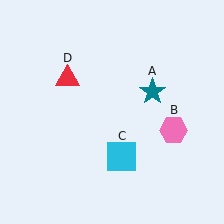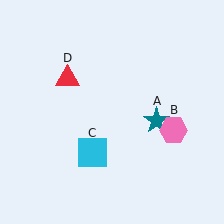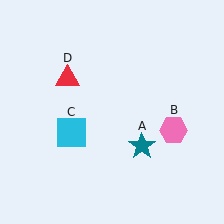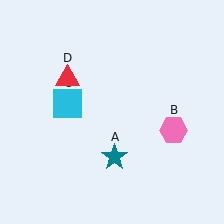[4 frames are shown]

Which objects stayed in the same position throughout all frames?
Pink hexagon (object B) and red triangle (object D) remained stationary.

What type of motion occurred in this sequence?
The teal star (object A), cyan square (object C) rotated clockwise around the center of the scene.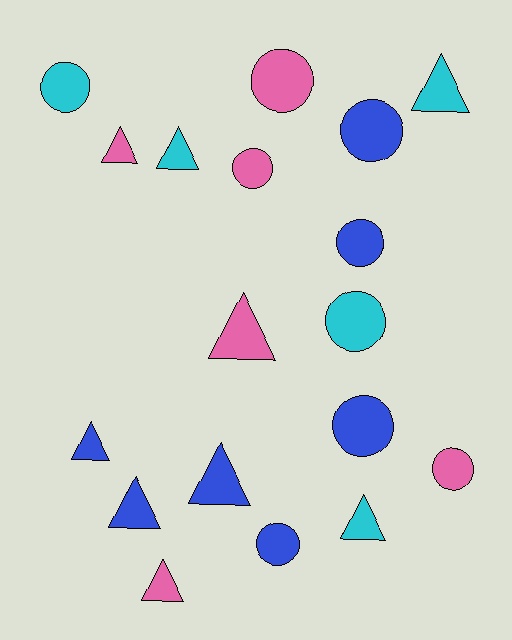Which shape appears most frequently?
Triangle, with 9 objects.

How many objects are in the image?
There are 18 objects.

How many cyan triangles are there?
There are 3 cyan triangles.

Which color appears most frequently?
Blue, with 7 objects.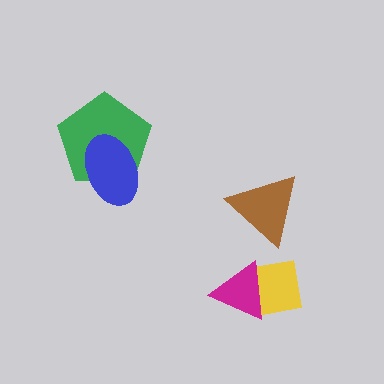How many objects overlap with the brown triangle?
0 objects overlap with the brown triangle.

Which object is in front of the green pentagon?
The blue ellipse is in front of the green pentagon.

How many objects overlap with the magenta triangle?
1 object overlaps with the magenta triangle.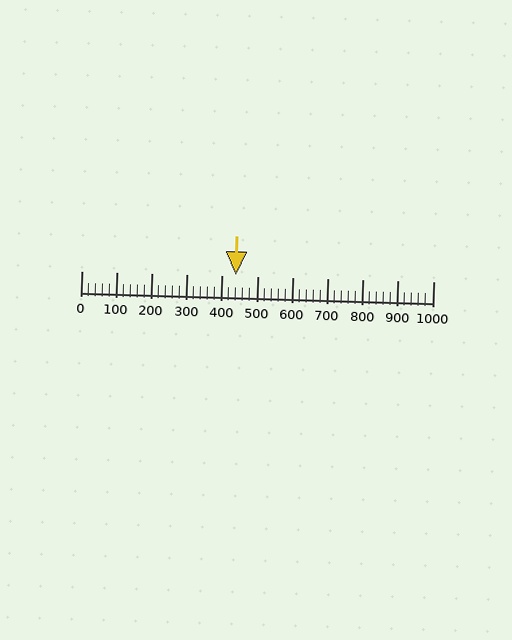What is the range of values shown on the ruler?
The ruler shows values from 0 to 1000.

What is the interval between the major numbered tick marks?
The major tick marks are spaced 100 units apart.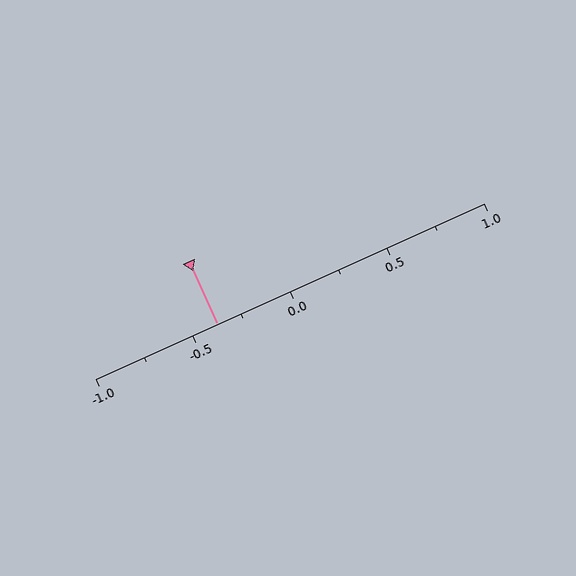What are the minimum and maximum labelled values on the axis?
The axis runs from -1.0 to 1.0.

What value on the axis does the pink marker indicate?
The marker indicates approximately -0.38.